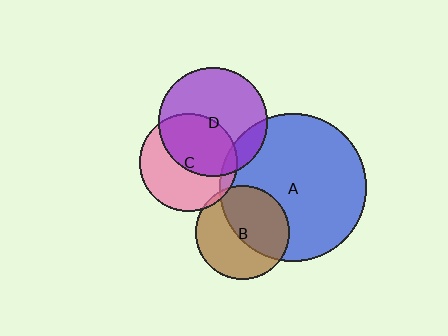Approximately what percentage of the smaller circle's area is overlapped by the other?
Approximately 5%.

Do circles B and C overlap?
Yes.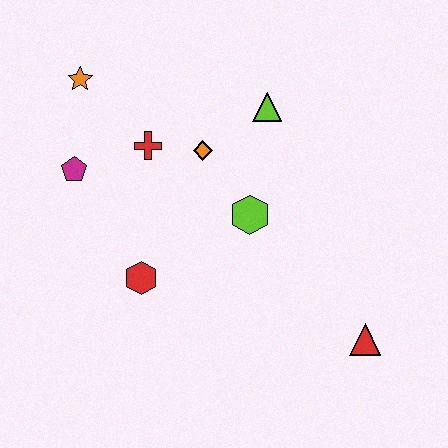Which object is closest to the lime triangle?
The orange diamond is closest to the lime triangle.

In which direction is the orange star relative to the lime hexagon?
The orange star is to the left of the lime hexagon.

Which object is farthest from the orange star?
The red triangle is farthest from the orange star.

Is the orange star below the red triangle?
No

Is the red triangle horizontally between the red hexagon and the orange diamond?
No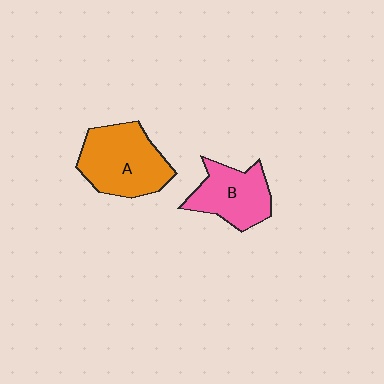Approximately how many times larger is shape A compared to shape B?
Approximately 1.3 times.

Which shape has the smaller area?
Shape B (pink).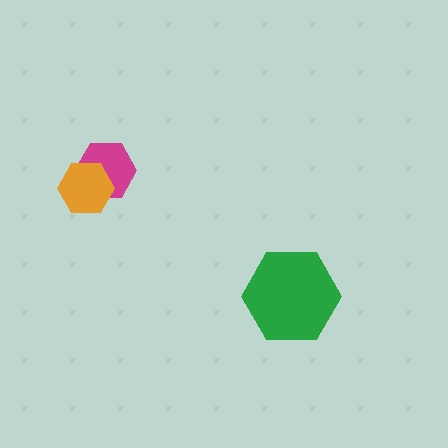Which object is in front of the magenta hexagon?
The orange hexagon is in front of the magenta hexagon.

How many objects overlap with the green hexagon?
0 objects overlap with the green hexagon.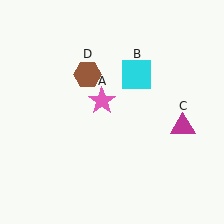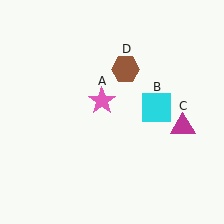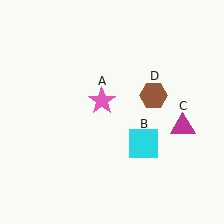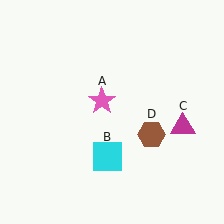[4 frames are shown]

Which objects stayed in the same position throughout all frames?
Pink star (object A) and magenta triangle (object C) remained stationary.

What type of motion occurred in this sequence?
The cyan square (object B), brown hexagon (object D) rotated clockwise around the center of the scene.